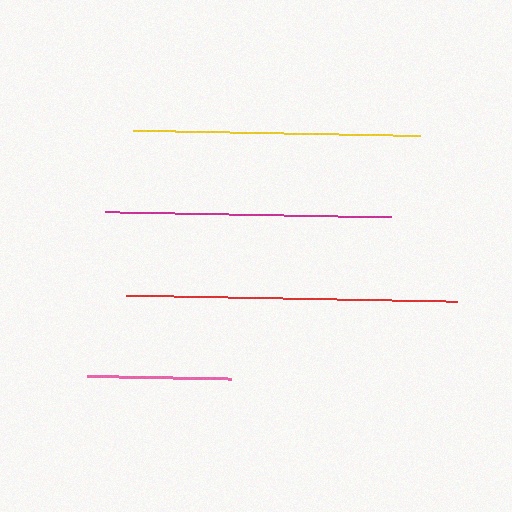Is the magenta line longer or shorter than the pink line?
The magenta line is longer than the pink line.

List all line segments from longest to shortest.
From longest to shortest: red, yellow, magenta, pink.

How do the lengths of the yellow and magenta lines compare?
The yellow and magenta lines are approximately the same length.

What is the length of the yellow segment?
The yellow segment is approximately 287 pixels long.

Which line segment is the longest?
The red line is the longest at approximately 331 pixels.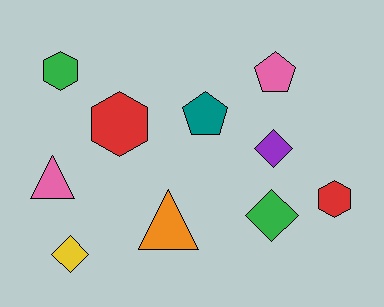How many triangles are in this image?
There are 2 triangles.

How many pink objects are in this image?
There are 2 pink objects.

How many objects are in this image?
There are 10 objects.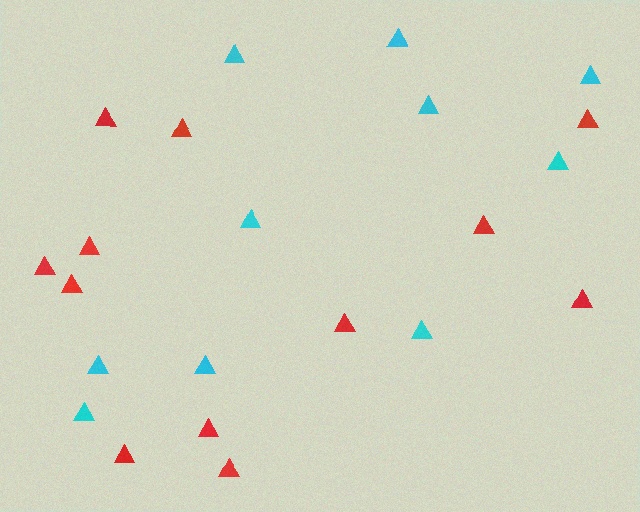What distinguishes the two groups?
There are 2 groups: one group of cyan triangles (10) and one group of red triangles (12).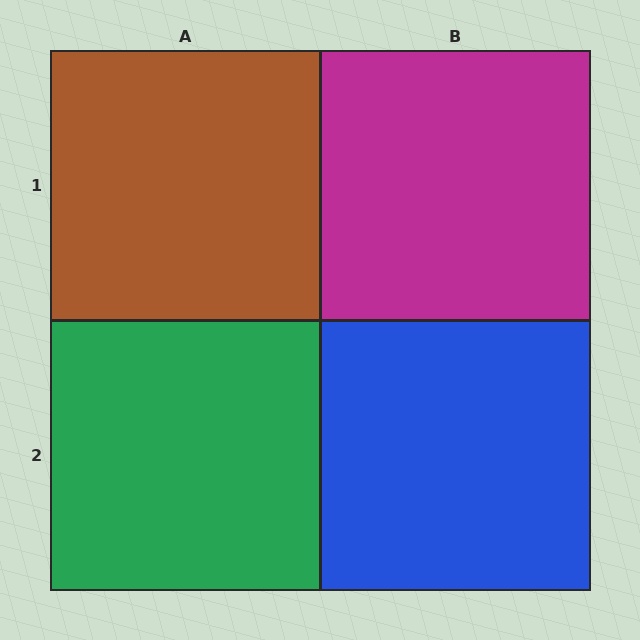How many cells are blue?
1 cell is blue.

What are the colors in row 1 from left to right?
Brown, magenta.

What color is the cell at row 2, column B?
Blue.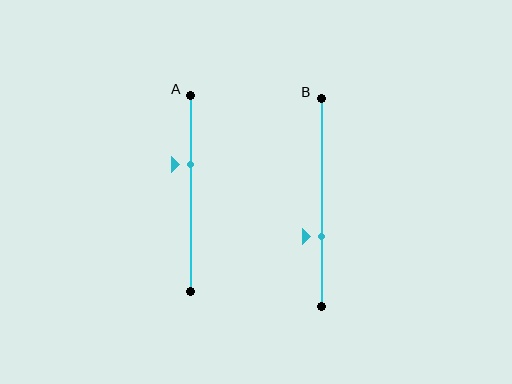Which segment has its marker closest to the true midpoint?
Segment A has its marker closest to the true midpoint.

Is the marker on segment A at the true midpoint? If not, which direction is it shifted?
No, the marker on segment A is shifted upward by about 15% of the segment length.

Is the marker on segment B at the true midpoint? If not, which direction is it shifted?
No, the marker on segment B is shifted downward by about 16% of the segment length.